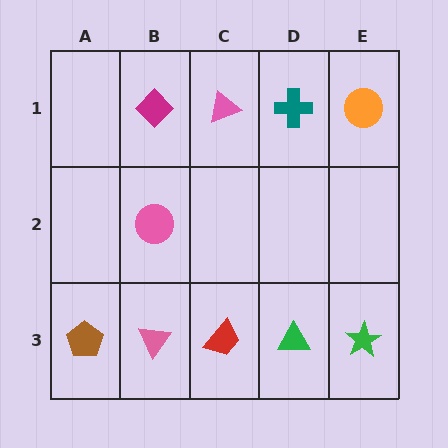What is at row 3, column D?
A green triangle.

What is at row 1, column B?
A magenta diamond.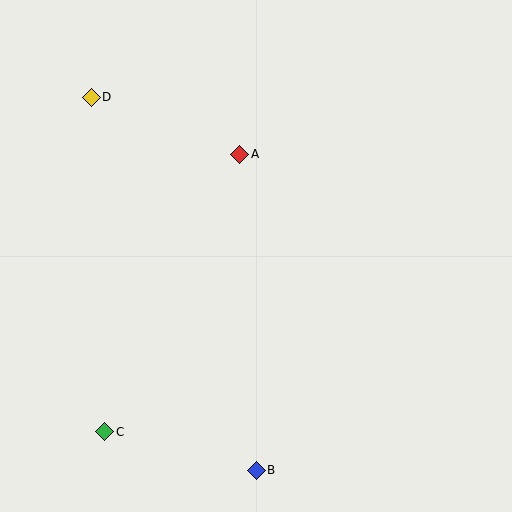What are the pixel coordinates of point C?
Point C is at (105, 432).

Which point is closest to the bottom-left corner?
Point C is closest to the bottom-left corner.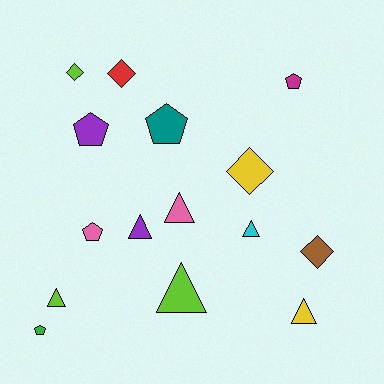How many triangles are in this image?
There are 6 triangles.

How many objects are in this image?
There are 15 objects.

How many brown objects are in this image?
There is 1 brown object.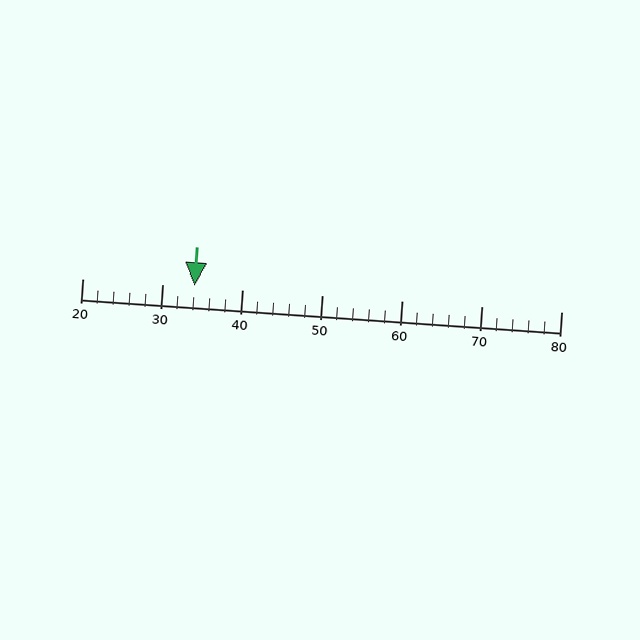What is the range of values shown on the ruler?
The ruler shows values from 20 to 80.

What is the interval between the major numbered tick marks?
The major tick marks are spaced 10 units apart.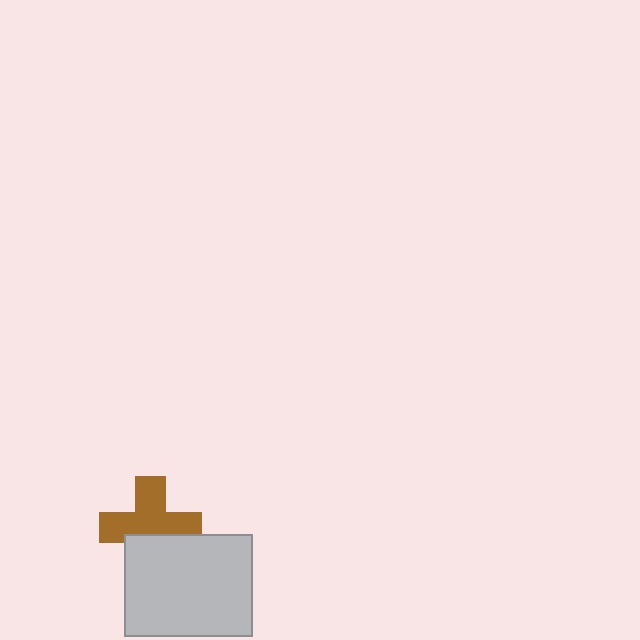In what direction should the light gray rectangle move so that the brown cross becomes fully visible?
The light gray rectangle should move down. That is the shortest direction to clear the overlap and leave the brown cross fully visible.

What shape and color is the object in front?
The object in front is a light gray rectangle.